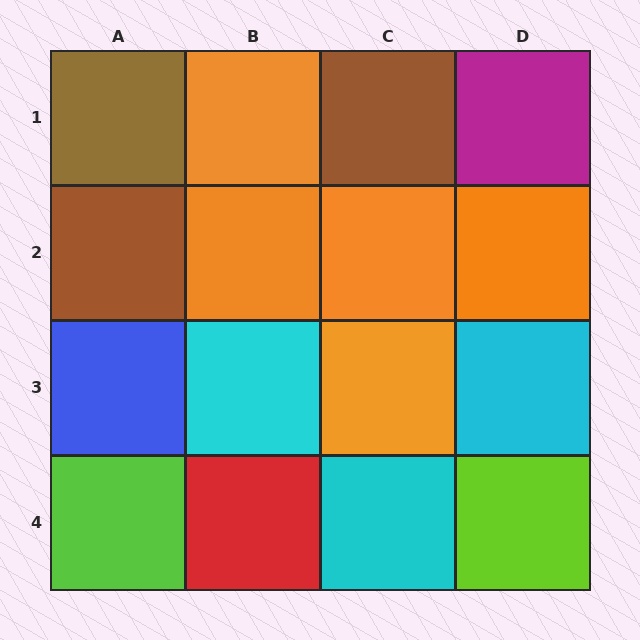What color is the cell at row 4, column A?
Lime.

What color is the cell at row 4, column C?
Cyan.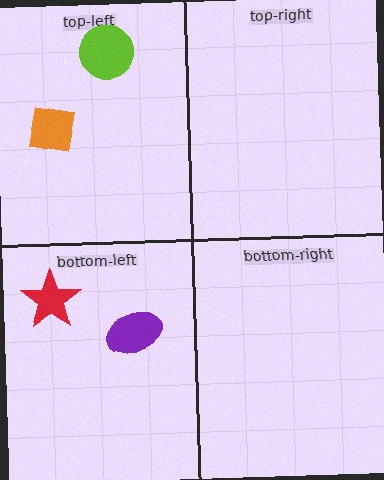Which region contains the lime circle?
The top-left region.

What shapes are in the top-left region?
The orange square, the lime circle.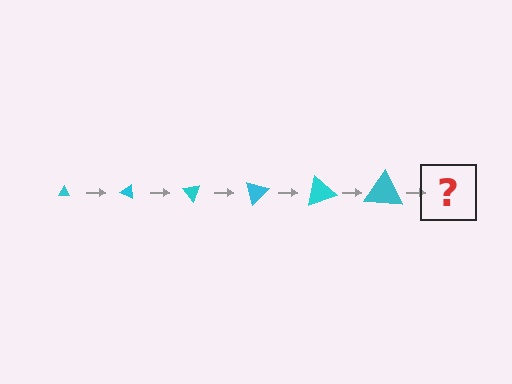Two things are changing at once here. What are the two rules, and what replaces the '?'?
The two rules are that the triangle grows larger each step and it rotates 25 degrees each step. The '?' should be a triangle, larger than the previous one and rotated 150 degrees from the start.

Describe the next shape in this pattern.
It should be a triangle, larger than the previous one and rotated 150 degrees from the start.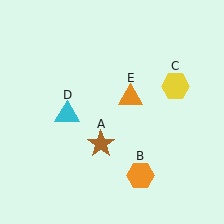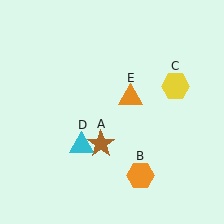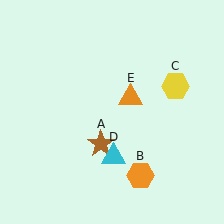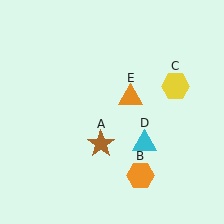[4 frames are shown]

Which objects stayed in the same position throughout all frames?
Brown star (object A) and orange hexagon (object B) and yellow hexagon (object C) and orange triangle (object E) remained stationary.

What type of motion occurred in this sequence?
The cyan triangle (object D) rotated counterclockwise around the center of the scene.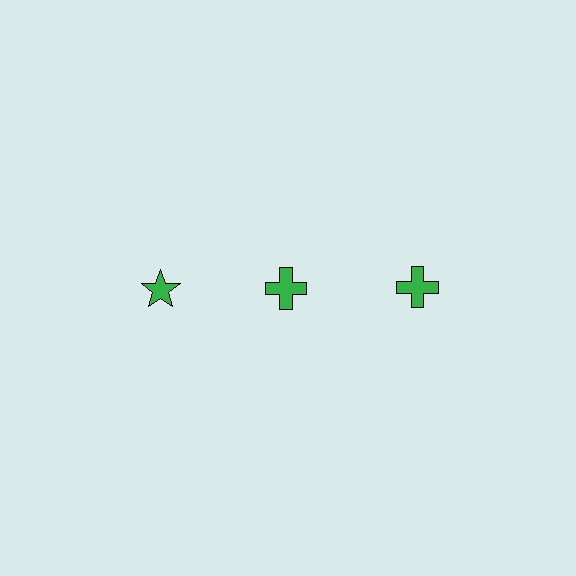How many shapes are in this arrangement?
There are 3 shapes arranged in a grid pattern.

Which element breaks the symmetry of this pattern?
The green star in the top row, leftmost column breaks the symmetry. All other shapes are green crosses.